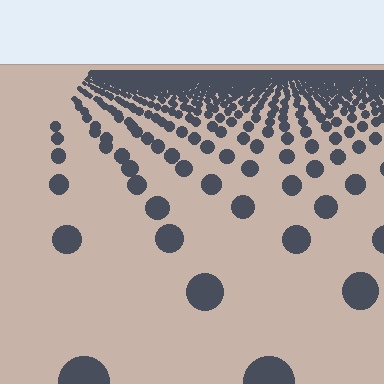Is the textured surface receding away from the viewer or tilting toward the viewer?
The surface is receding away from the viewer. Texture elements get smaller and denser toward the top.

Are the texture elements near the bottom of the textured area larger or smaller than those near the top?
Larger. Near the bottom, elements are closer to the viewer and appear at a bigger on-screen size.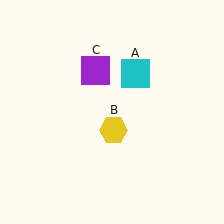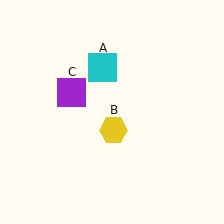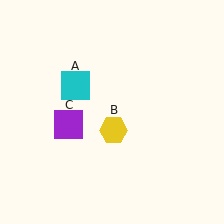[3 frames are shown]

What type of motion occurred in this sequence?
The cyan square (object A), purple square (object C) rotated counterclockwise around the center of the scene.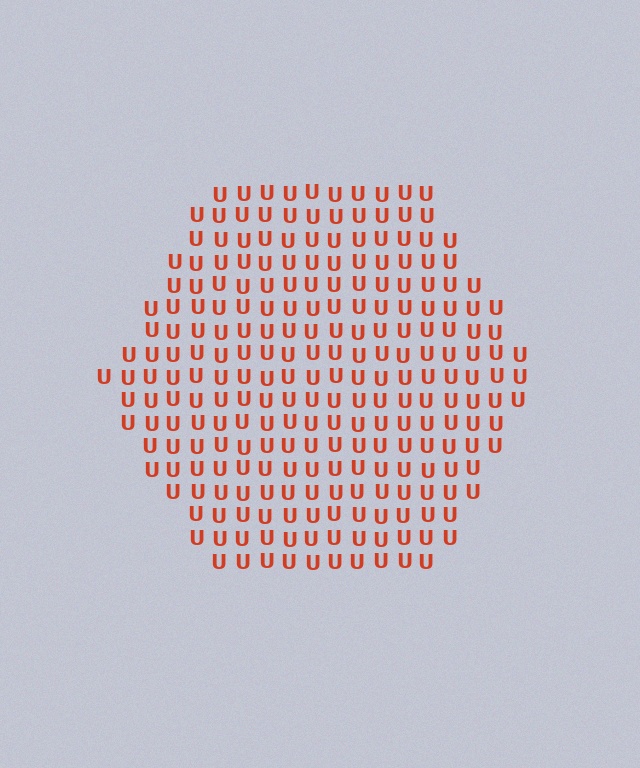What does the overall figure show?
The overall figure shows a hexagon.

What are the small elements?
The small elements are letter U's.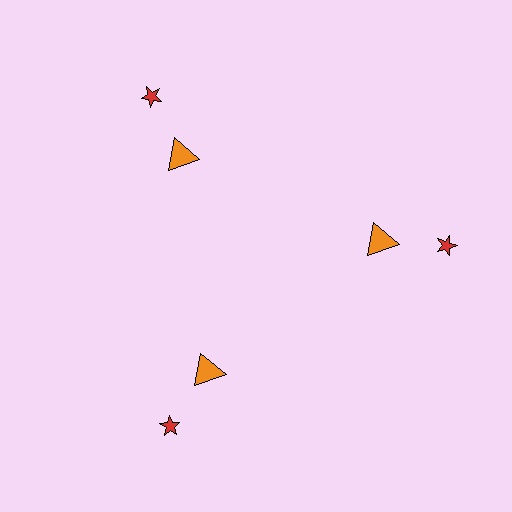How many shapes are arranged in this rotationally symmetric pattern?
There are 6 shapes, arranged in 3 groups of 2.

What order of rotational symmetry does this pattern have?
This pattern has 3-fold rotational symmetry.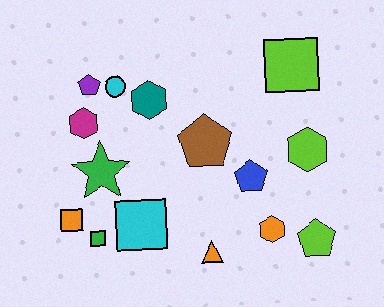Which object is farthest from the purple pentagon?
The lime pentagon is farthest from the purple pentagon.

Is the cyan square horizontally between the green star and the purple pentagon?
No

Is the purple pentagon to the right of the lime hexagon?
No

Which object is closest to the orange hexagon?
The lime pentagon is closest to the orange hexagon.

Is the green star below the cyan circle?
Yes